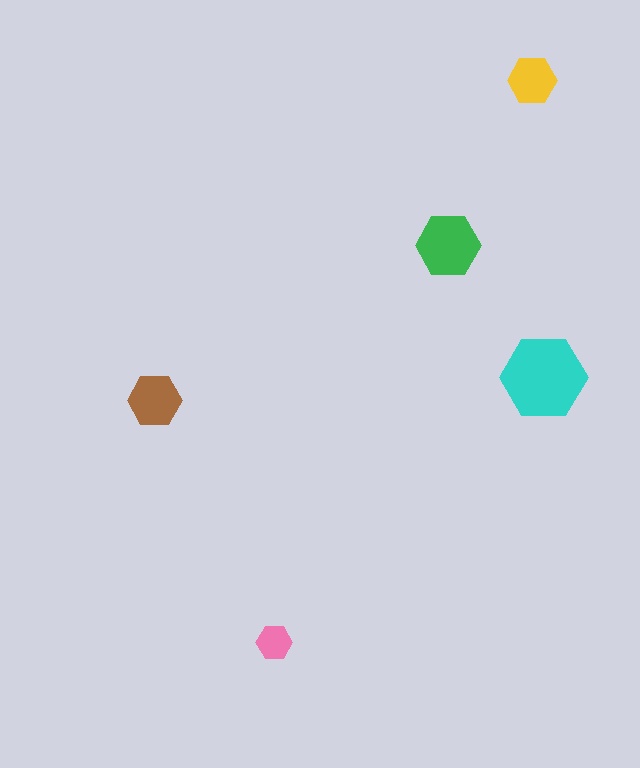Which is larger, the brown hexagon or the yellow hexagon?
The brown one.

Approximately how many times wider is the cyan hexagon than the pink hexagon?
About 2.5 times wider.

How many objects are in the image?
There are 5 objects in the image.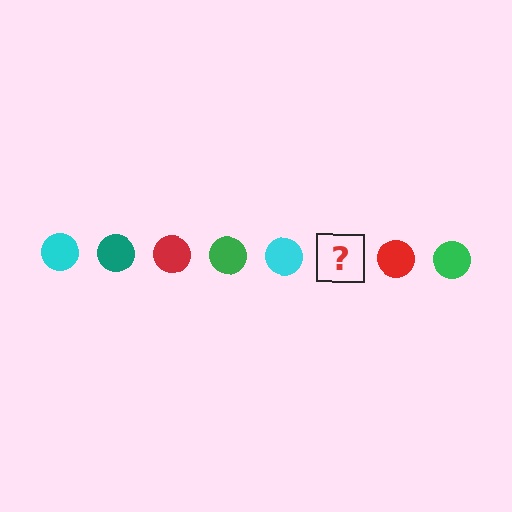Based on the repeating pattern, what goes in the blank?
The blank should be a teal circle.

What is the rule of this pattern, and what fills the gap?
The rule is that the pattern cycles through cyan, teal, red, green circles. The gap should be filled with a teal circle.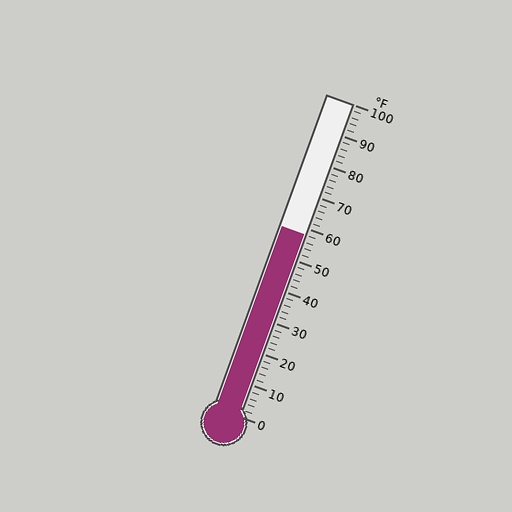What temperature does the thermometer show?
The thermometer shows approximately 58°F.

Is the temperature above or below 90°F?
The temperature is below 90°F.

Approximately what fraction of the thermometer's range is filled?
The thermometer is filled to approximately 60% of its range.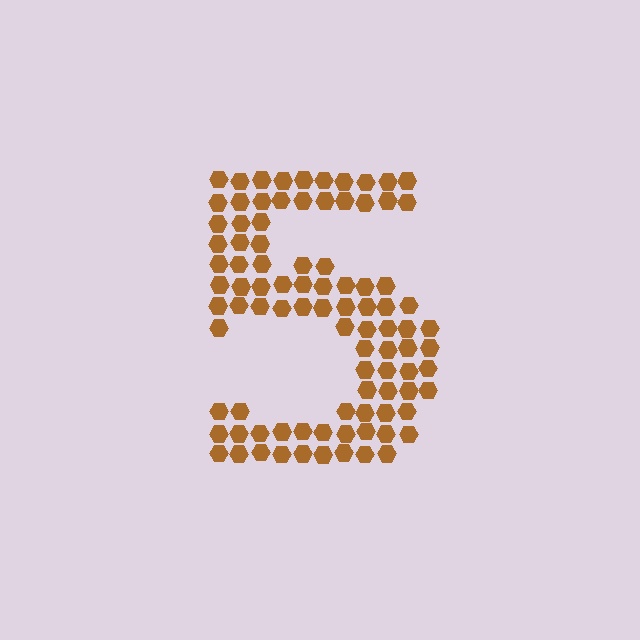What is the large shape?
The large shape is the digit 5.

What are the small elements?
The small elements are hexagons.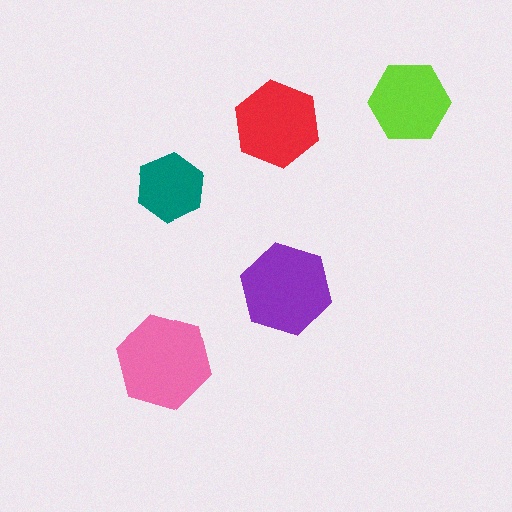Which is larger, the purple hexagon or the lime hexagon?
The purple one.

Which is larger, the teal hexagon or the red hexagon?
The red one.